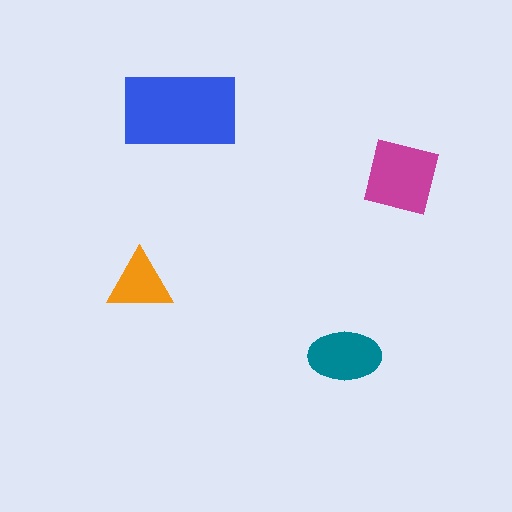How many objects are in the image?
There are 4 objects in the image.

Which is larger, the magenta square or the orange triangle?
The magenta square.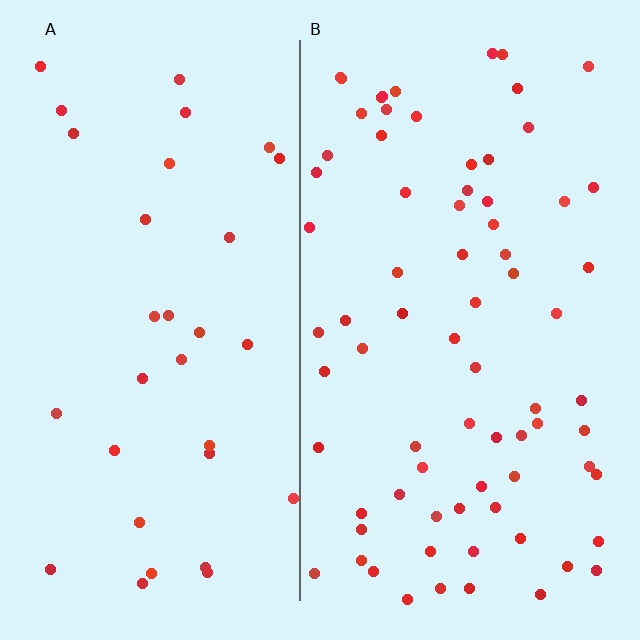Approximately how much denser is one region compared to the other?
Approximately 2.3× — region B over region A.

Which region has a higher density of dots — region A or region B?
B (the right).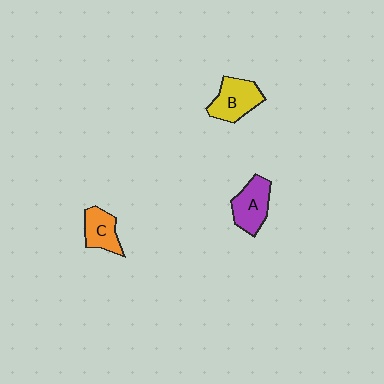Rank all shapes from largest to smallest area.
From largest to smallest: B (yellow), A (purple), C (orange).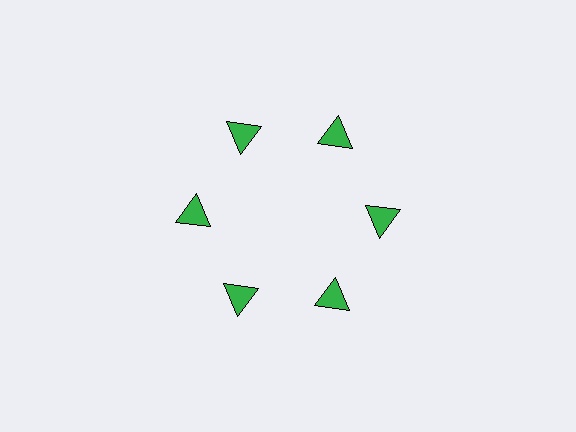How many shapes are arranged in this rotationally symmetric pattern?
There are 6 shapes, arranged in 6 groups of 1.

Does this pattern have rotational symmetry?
Yes, this pattern has 6-fold rotational symmetry. It looks the same after rotating 60 degrees around the center.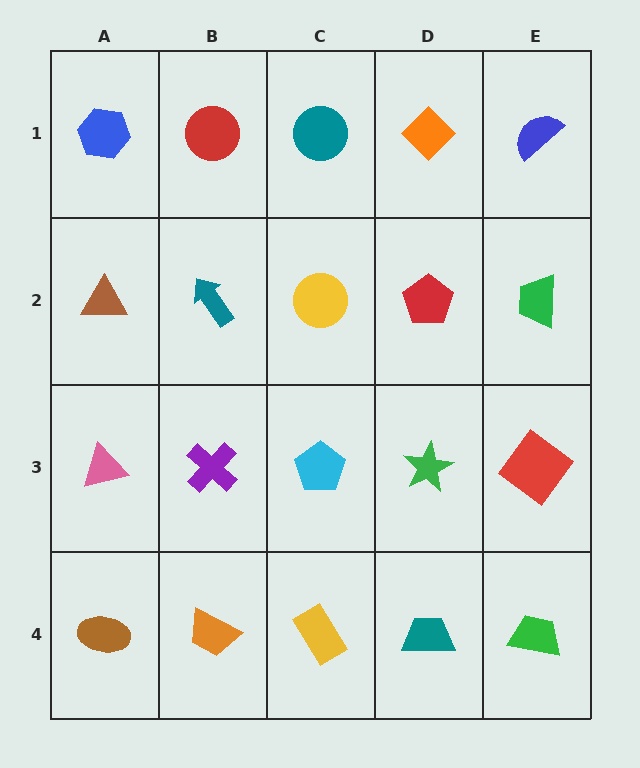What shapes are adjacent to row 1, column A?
A brown triangle (row 2, column A), a red circle (row 1, column B).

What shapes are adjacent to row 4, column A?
A pink triangle (row 3, column A), an orange trapezoid (row 4, column B).